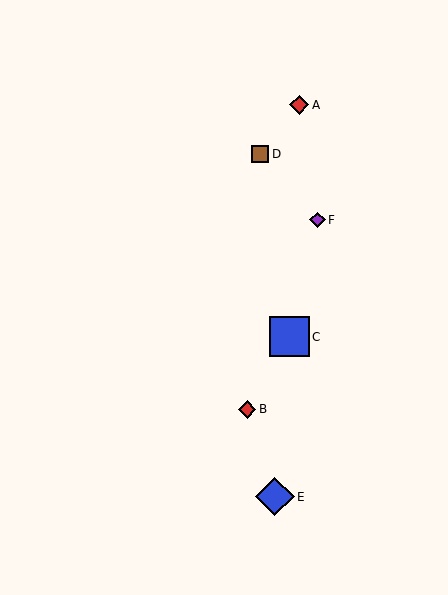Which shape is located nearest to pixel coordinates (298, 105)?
The red diamond (labeled A) at (299, 105) is nearest to that location.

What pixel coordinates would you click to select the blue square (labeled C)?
Click at (290, 337) to select the blue square C.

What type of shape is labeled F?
Shape F is a purple diamond.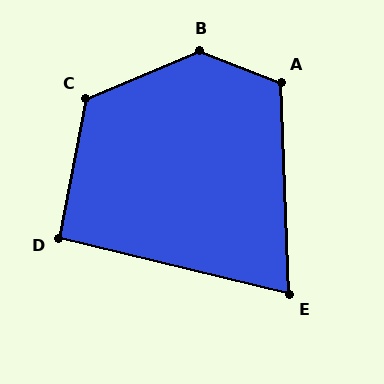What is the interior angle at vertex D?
Approximately 93 degrees (approximately right).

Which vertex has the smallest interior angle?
E, at approximately 74 degrees.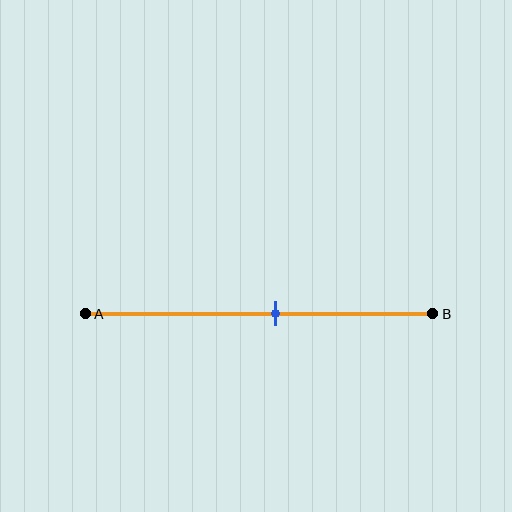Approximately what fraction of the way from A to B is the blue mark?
The blue mark is approximately 55% of the way from A to B.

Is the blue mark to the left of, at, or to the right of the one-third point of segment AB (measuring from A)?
The blue mark is to the right of the one-third point of segment AB.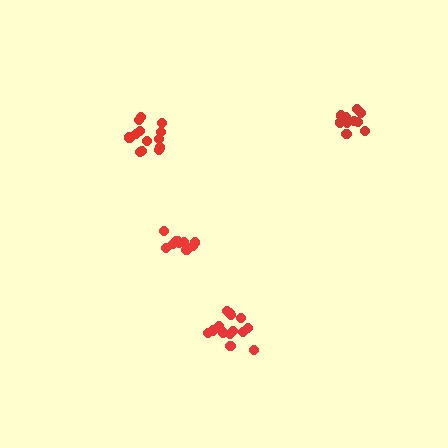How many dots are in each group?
Group 1: 10 dots, Group 2: 13 dots, Group 3: 14 dots, Group 4: 10 dots (47 total).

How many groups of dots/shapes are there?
There are 4 groups.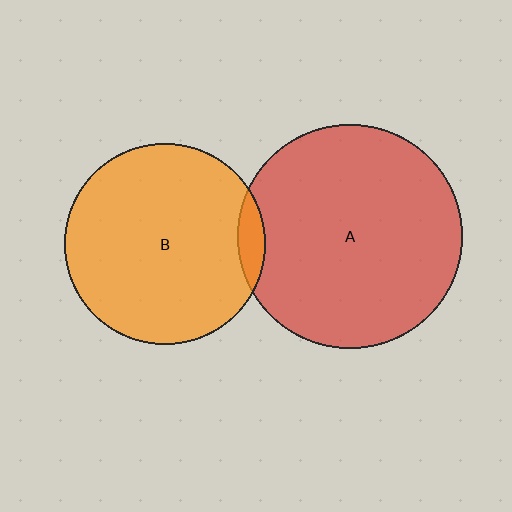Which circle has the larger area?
Circle A (red).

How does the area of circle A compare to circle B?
Approximately 1.2 times.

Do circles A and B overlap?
Yes.